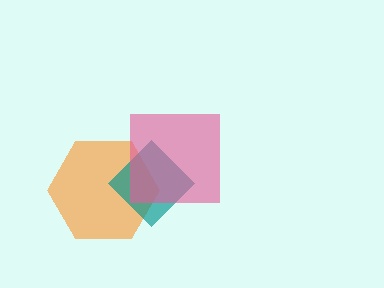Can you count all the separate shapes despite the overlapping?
Yes, there are 3 separate shapes.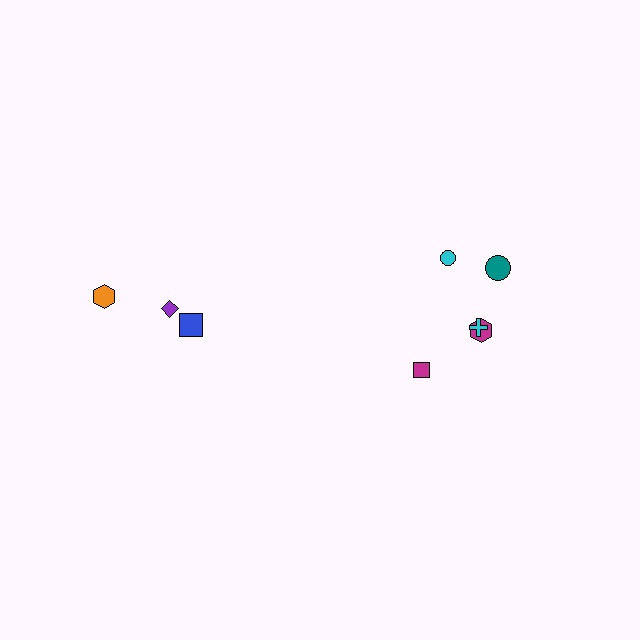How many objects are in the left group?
There are 3 objects.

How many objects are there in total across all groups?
There are 8 objects.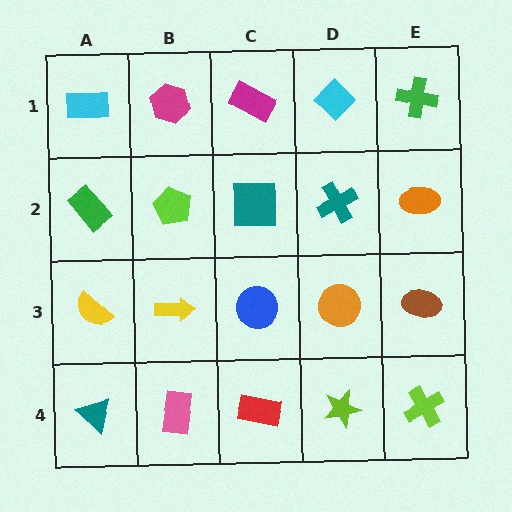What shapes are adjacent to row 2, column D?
A cyan diamond (row 1, column D), an orange circle (row 3, column D), a teal square (row 2, column C), an orange ellipse (row 2, column E).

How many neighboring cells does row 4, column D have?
3.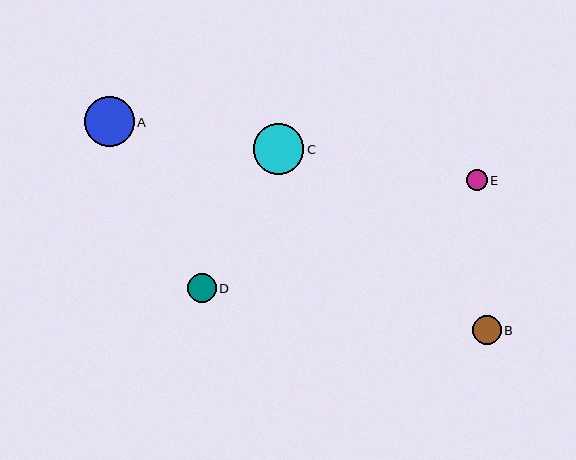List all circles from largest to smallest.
From largest to smallest: C, A, D, B, E.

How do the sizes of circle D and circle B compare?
Circle D and circle B are approximately the same size.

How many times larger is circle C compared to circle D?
Circle C is approximately 1.7 times the size of circle D.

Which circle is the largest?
Circle C is the largest with a size of approximately 50 pixels.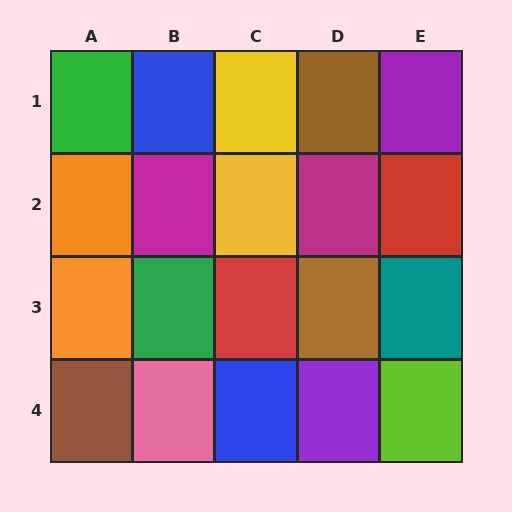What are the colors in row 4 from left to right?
Brown, pink, blue, purple, lime.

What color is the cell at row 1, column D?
Brown.